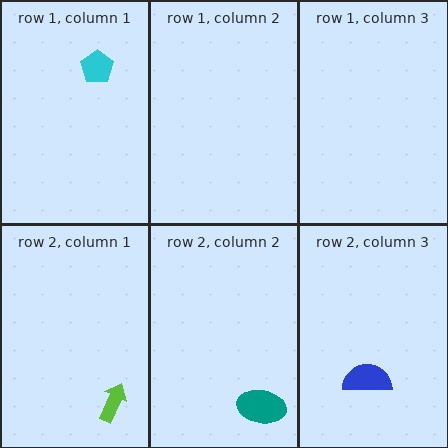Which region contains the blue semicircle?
The row 2, column 3 region.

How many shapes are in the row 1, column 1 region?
1.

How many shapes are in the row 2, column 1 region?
1.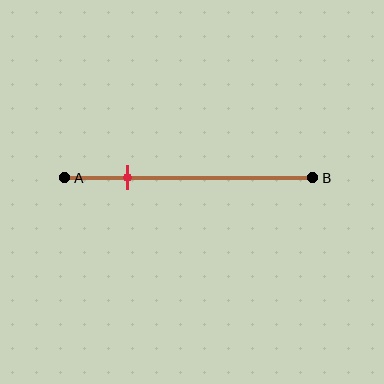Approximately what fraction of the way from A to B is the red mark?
The red mark is approximately 25% of the way from A to B.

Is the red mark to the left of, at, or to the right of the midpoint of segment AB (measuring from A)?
The red mark is to the left of the midpoint of segment AB.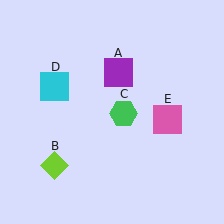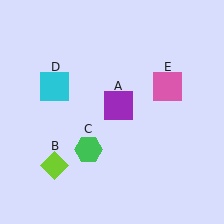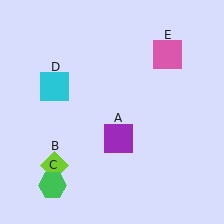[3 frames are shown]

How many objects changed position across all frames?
3 objects changed position: purple square (object A), green hexagon (object C), pink square (object E).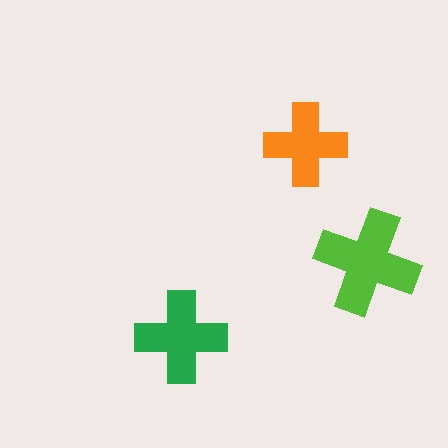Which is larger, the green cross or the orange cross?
The green one.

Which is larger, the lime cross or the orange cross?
The lime one.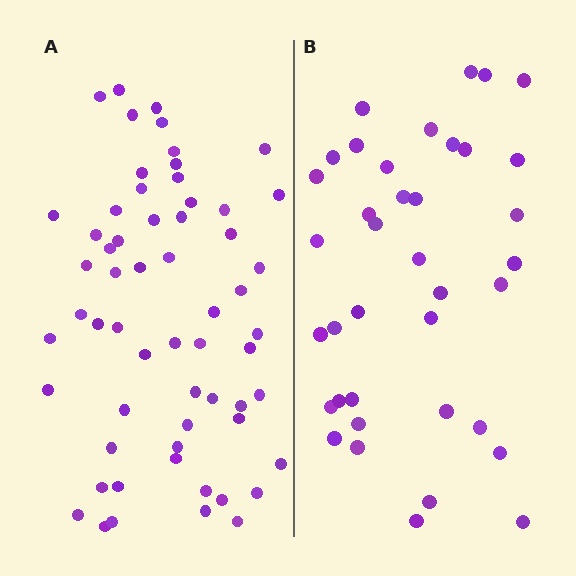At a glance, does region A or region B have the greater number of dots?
Region A (the left region) has more dots.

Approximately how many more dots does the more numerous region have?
Region A has approximately 20 more dots than region B.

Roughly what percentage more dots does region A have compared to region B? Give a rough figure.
About 60% more.